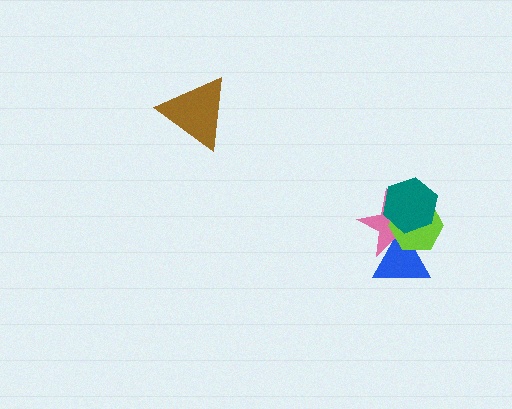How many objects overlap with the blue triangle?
2 objects overlap with the blue triangle.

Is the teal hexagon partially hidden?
No, no other shape covers it.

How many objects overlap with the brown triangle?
0 objects overlap with the brown triangle.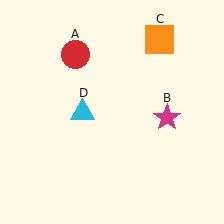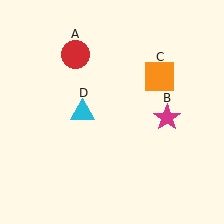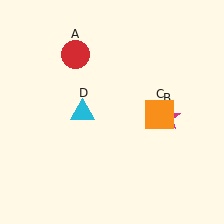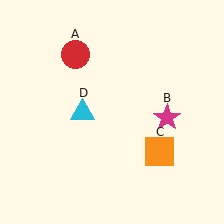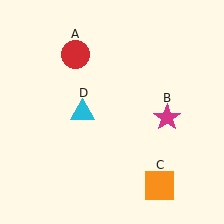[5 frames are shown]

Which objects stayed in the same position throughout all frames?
Red circle (object A) and magenta star (object B) and cyan triangle (object D) remained stationary.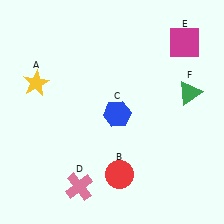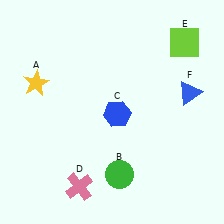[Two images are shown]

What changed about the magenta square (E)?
In Image 1, E is magenta. In Image 2, it changed to lime.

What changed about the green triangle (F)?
In Image 1, F is green. In Image 2, it changed to blue.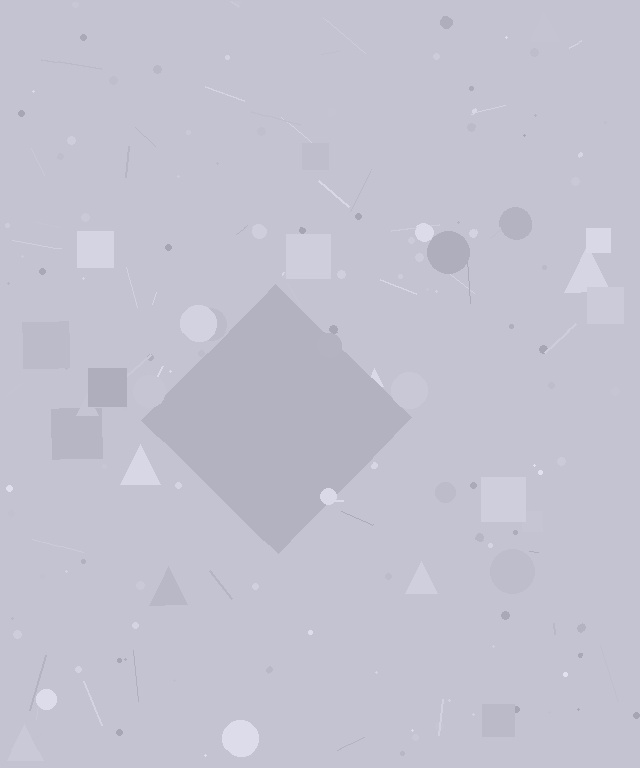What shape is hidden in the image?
A diamond is hidden in the image.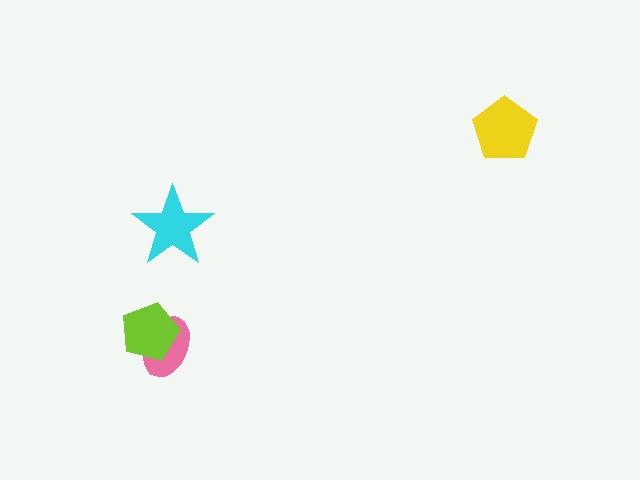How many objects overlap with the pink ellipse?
1 object overlaps with the pink ellipse.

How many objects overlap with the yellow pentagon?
0 objects overlap with the yellow pentagon.